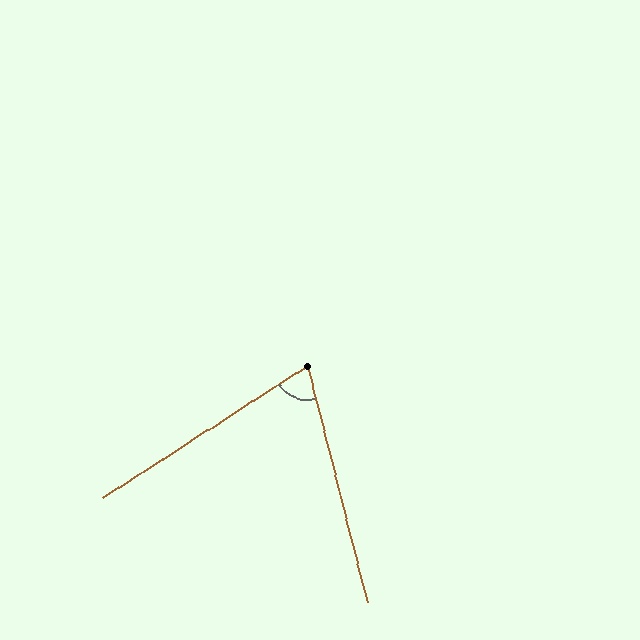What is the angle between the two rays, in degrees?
Approximately 71 degrees.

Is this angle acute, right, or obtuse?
It is acute.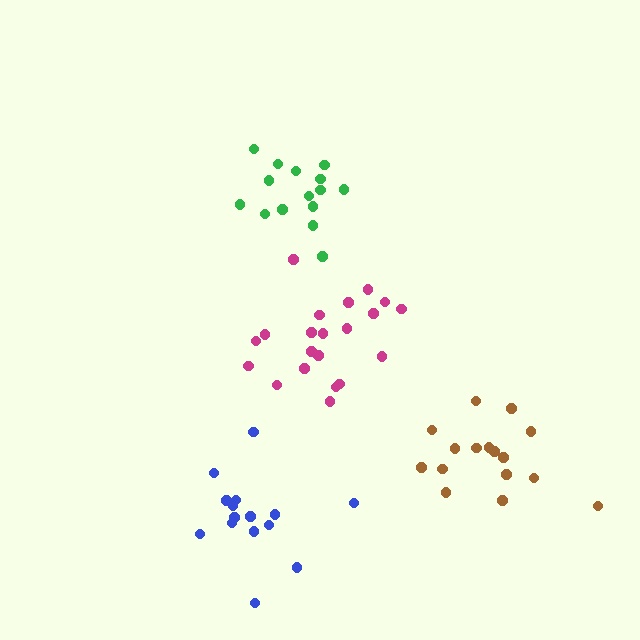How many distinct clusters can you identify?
There are 4 distinct clusters.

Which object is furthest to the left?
The blue cluster is leftmost.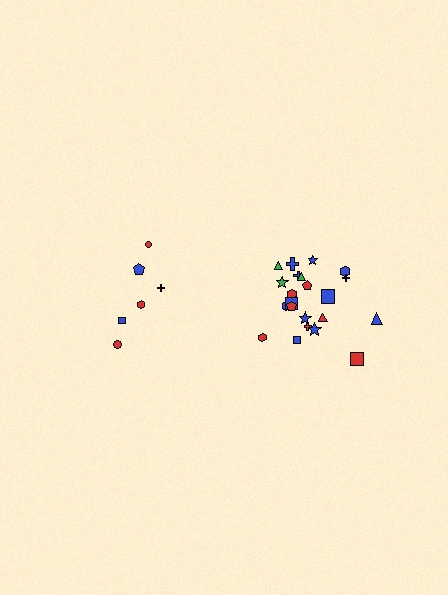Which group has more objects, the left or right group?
The right group.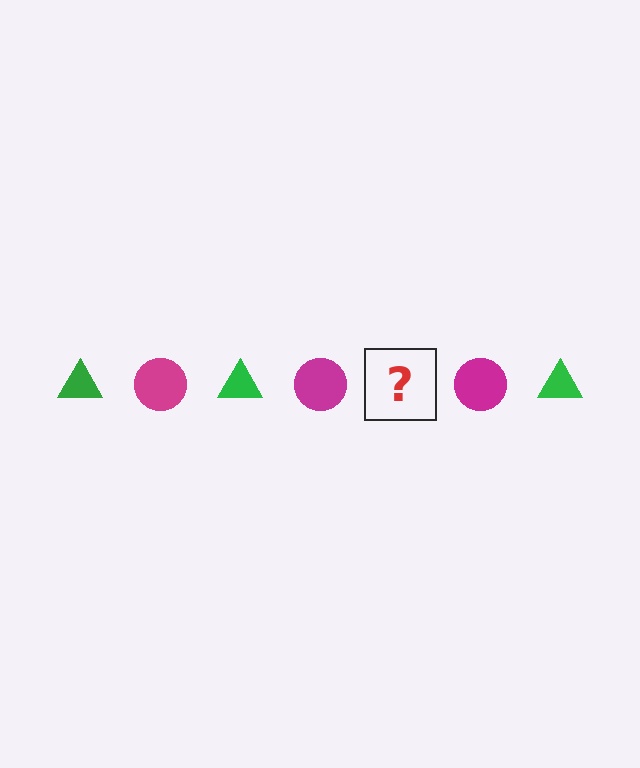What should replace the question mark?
The question mark should be replaced with a green triangle.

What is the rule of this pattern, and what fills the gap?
The rule is that the pattern alternates between green triangle and magenta circle. The gap should be filled with a green triangle.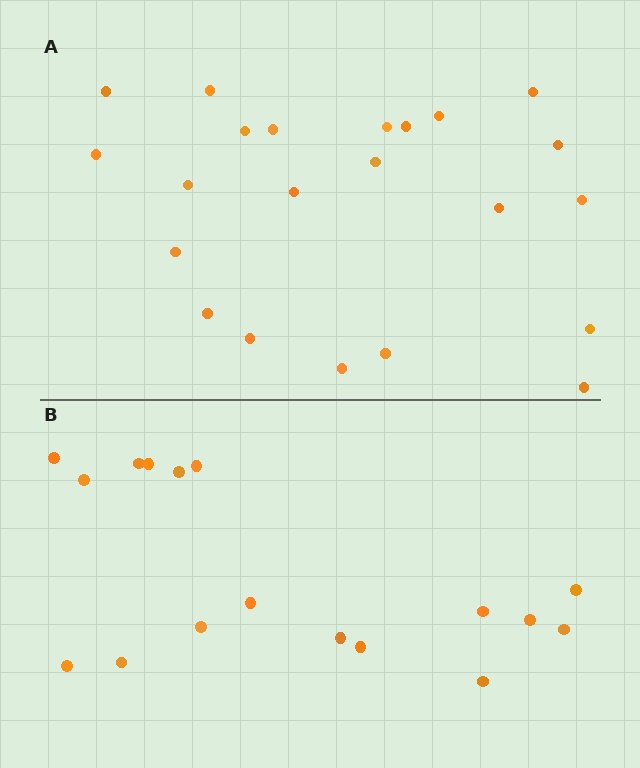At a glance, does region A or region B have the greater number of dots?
Region A (the top region) has more dots.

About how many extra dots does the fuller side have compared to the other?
Region A has about 5 more dots than region B.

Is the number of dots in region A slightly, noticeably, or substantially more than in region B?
Region A has noticeably more, but not dramatically so. The ratio is roughly 1.3 to 1.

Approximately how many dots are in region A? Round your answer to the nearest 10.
About 20 dots. (The exact count is 22, which rounds to 20.)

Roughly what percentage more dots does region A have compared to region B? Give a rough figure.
About 30% more.